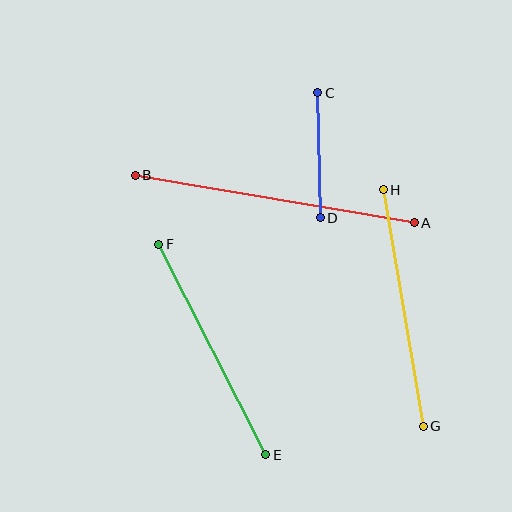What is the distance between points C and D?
The distance is approximately 125 pixels.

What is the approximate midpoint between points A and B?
The midpoint is at approximately (275, 199) pixels.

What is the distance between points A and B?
The distance is approximately 283 pixels.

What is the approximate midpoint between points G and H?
The midpoint is at approximately (403, 308) pixels.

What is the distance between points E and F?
The distance is approximately 236 pixels.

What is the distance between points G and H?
The distance is approximately 240 pixels.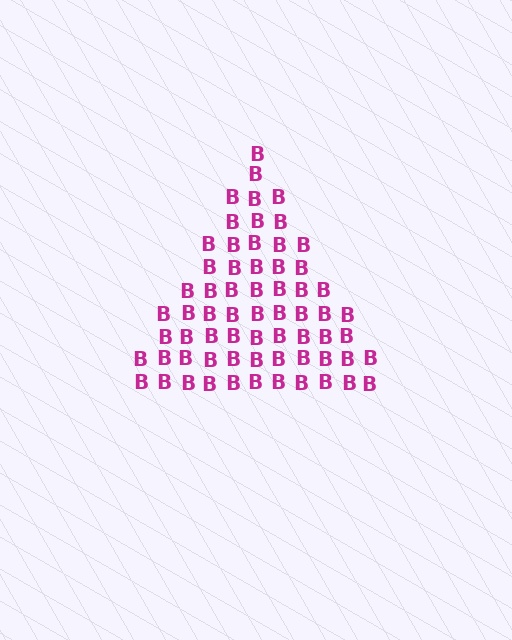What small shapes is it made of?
It is made of small letter B's.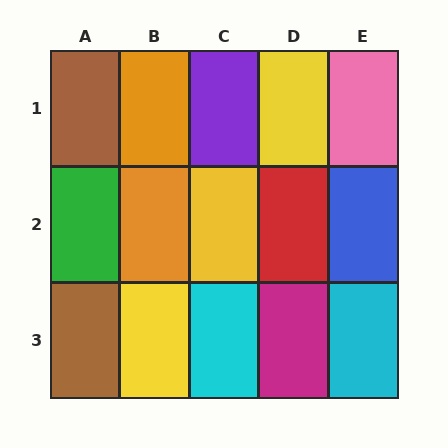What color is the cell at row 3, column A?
Brown.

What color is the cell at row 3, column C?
Cyan.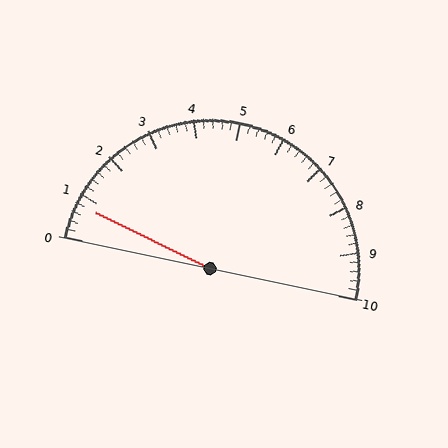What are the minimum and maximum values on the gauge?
The gauge ranges from 0 to 10.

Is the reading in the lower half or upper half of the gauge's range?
The reading is in the lower half of the range (0 to 10).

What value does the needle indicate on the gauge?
The needle indicates approximately 0.8.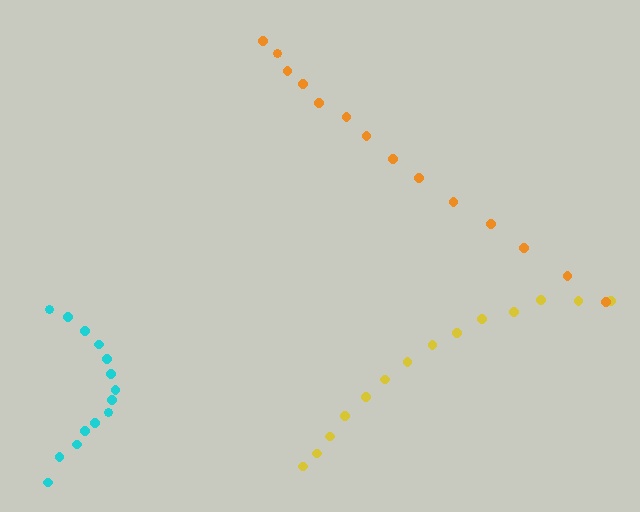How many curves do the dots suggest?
There are 3 distinct paths.